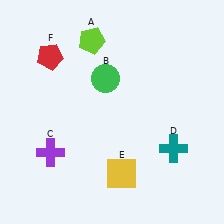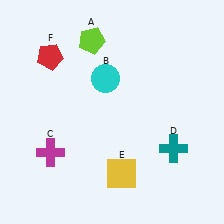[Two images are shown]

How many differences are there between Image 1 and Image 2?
There are 2 differences between the two images.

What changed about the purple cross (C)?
In Image 1, C is purple. In Image 2, it changed to magenta.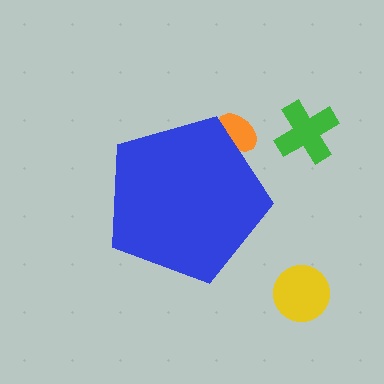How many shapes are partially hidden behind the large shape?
1 shape is partially hidden.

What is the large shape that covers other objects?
A blue pentagon.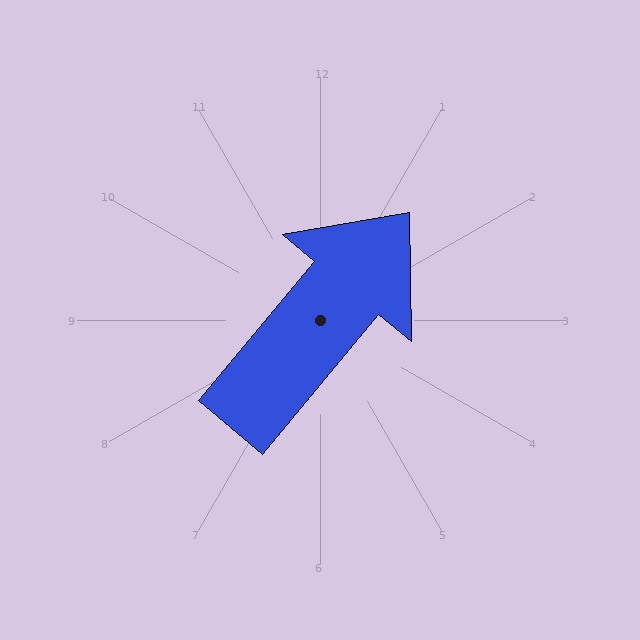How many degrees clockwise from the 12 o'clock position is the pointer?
Approximately 40 degrees.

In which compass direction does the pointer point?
Northeast.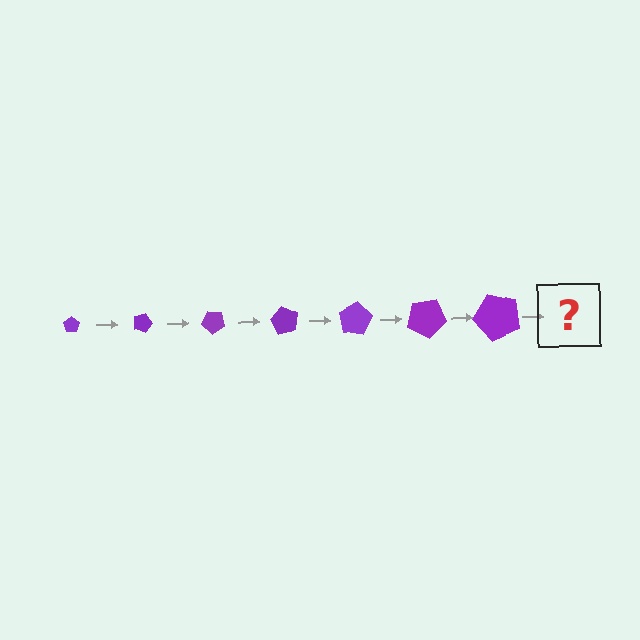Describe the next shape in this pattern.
It should be a pentagon, larger than the previous one and rotated 140 degrees from the start.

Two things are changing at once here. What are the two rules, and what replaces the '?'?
The two rules are that the pentagon grows larger each step and it rotates 20 degrees each step. The '?' should be a pentagon, larger than the previous one and rotated 140 degrees from the start.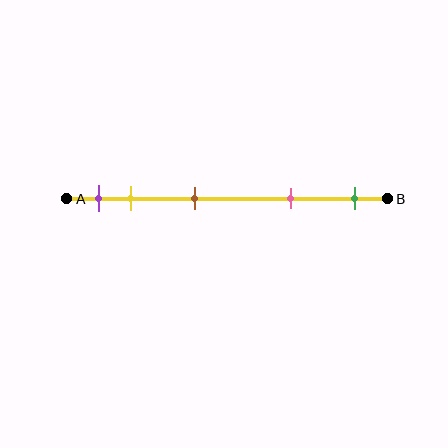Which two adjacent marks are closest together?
The purple and yellow marks are the closest adjacent pair.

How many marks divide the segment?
There are 5 marks dividing the segment.